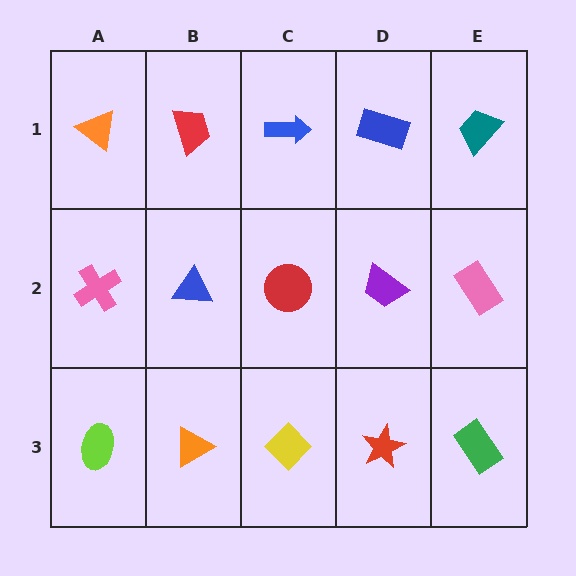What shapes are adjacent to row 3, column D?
A purple trapezoid (row 2, column D), a yellow diamond (row 3, column C), a green rectangle (row 3, column E).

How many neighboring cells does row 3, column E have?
2.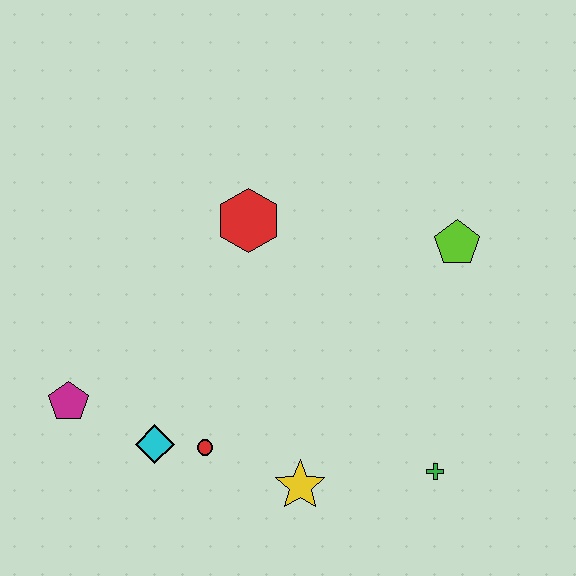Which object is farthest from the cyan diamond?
The lime pentagon is farthest from the cyan diamond.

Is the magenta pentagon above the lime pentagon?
No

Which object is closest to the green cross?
The yellow star is closest to the green cross.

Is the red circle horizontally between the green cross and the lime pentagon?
No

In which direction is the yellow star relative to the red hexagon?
The yellow star is below the red hexagon.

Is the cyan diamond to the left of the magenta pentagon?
No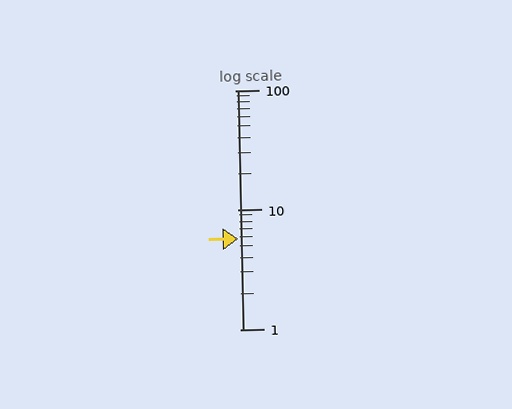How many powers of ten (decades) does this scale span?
The scale spans 2 decades, from 1 to 100.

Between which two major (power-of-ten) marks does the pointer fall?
The pointer is between 1 and 10.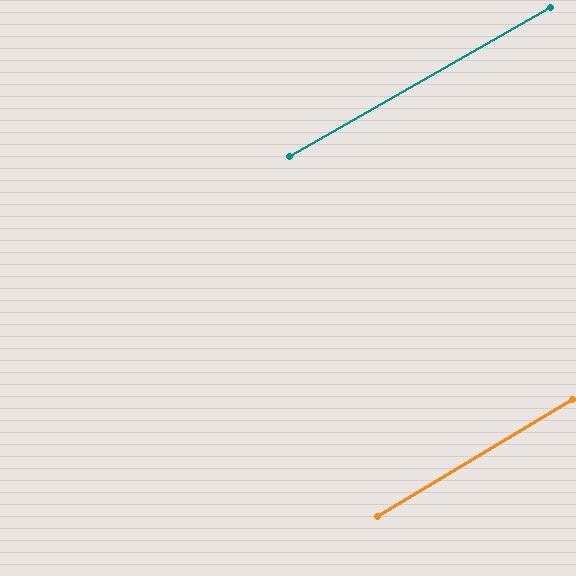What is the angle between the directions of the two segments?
Approximately 1 degree.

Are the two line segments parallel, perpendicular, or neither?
Parallel — their directions differ by only 1.2°.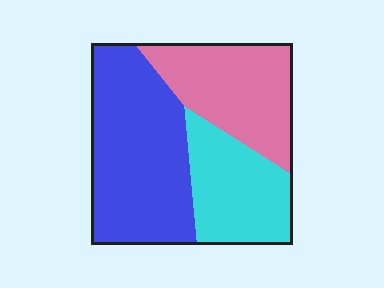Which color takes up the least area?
Cyan, at roughly 25%.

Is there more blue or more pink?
Blue.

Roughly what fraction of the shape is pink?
Pink takes up between a sixth and a third of the shape.